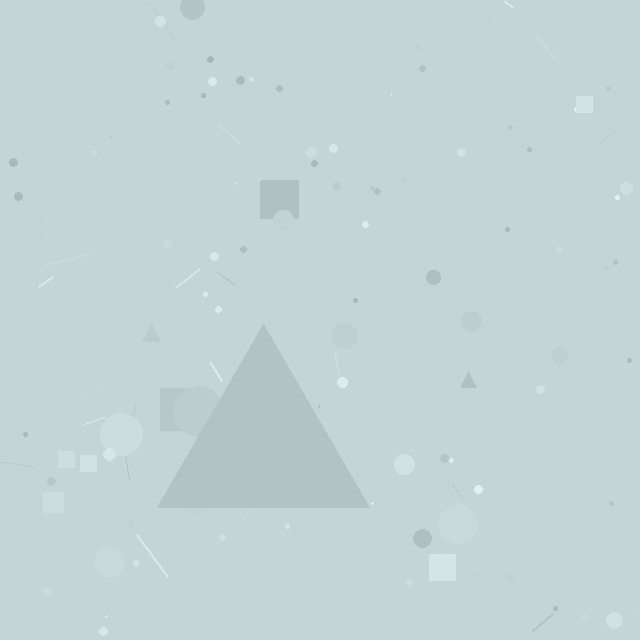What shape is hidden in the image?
A triangle is hidden in the image.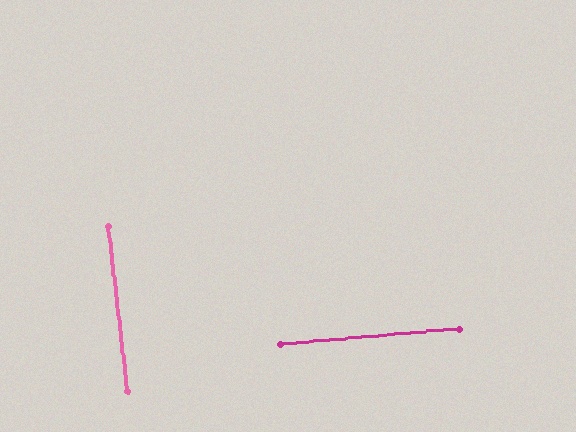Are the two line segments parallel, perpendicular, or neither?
Perpendicular — they meet at approximately 88°.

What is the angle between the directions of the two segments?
Approximately 88 degrees.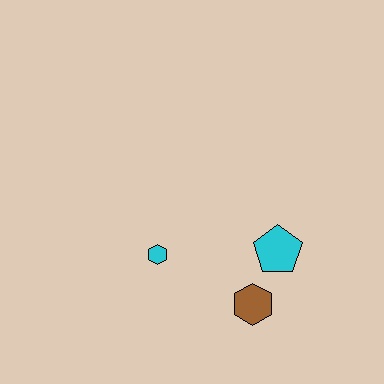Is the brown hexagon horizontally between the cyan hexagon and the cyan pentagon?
Yes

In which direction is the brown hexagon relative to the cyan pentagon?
The brown hexagon is below the cyan pentagon.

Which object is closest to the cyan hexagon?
The brown hexagon is closest to the cyan hexagon.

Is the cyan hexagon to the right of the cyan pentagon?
No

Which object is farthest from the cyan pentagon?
The cyan hexagon is farthest from the cyan pentagon.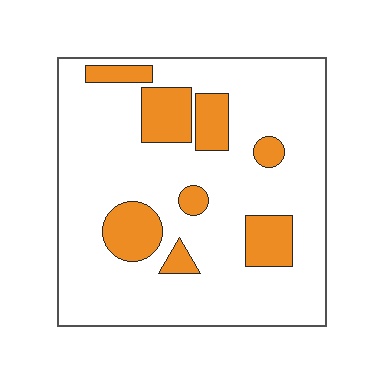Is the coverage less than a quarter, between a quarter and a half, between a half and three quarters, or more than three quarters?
Less than a quarter.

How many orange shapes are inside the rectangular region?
8.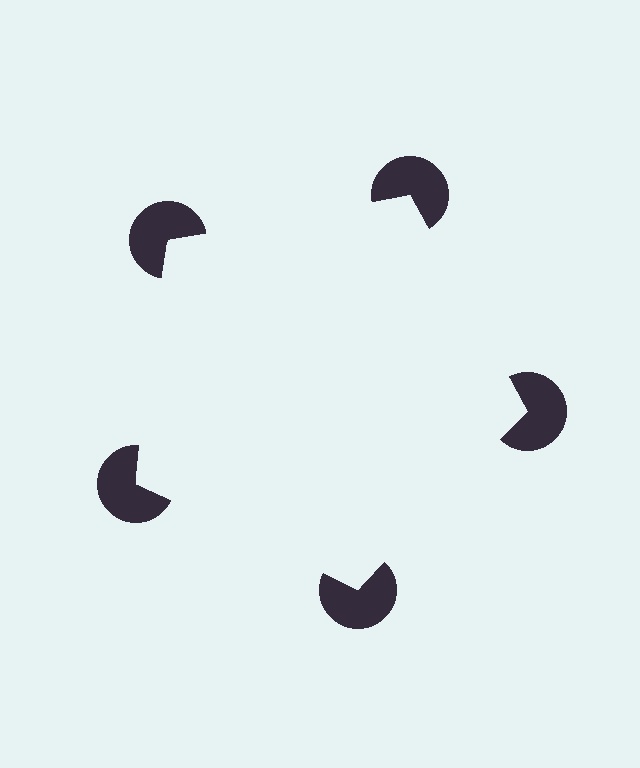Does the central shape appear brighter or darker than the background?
It typically appears slightly brighter than the background, even though no actual brightness change is drawn.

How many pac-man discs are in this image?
There are 5 — one at each vertex of the illusory pentagon.